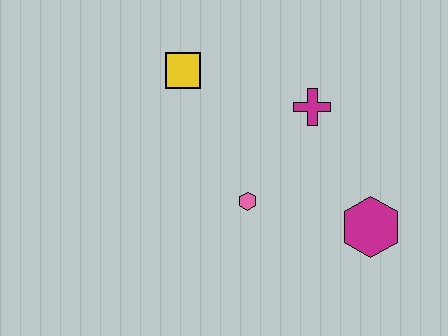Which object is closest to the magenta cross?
The pink hexagon is closest to the magenta cross.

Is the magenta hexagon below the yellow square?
Yes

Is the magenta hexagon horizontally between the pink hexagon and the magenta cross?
No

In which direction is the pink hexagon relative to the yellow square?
The pink hexagon is below the yellow square.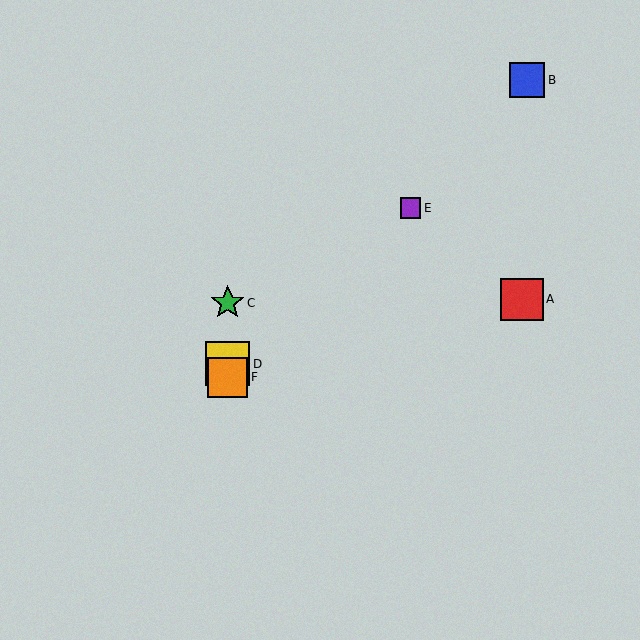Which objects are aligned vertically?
Objects C, D, F are aligned vertically.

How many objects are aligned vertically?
3 objects (C, D, F) are aligned vertically.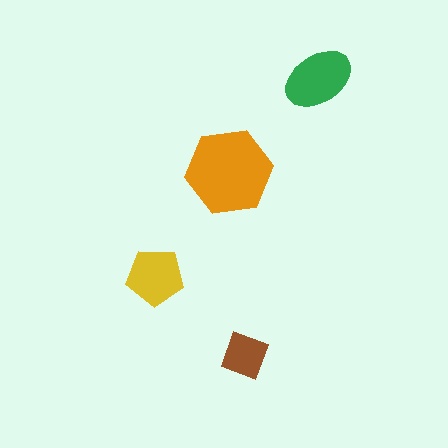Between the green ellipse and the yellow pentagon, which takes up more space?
The green ellipse.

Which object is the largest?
The orange hexagon.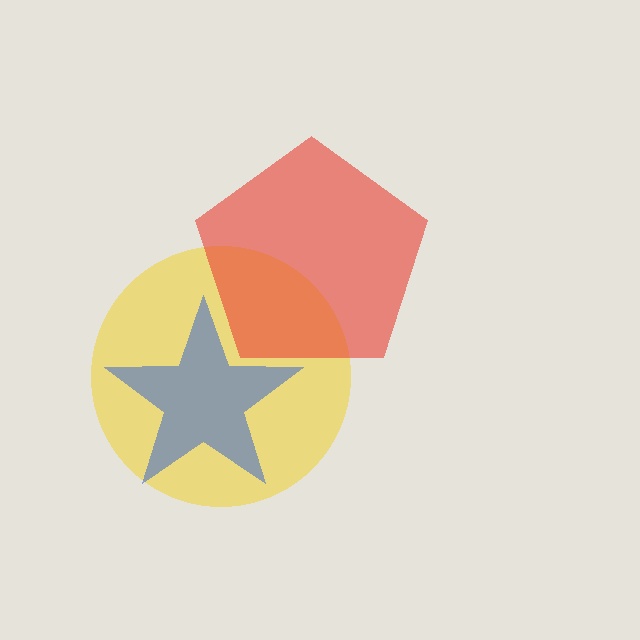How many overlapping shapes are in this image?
There are 3 overlapping shapes in the image.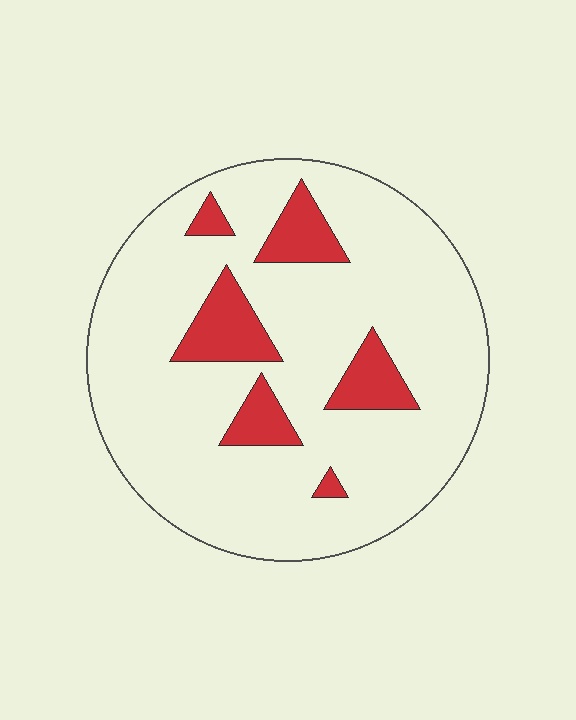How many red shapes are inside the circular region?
6.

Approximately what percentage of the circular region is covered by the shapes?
Approximately 15%.